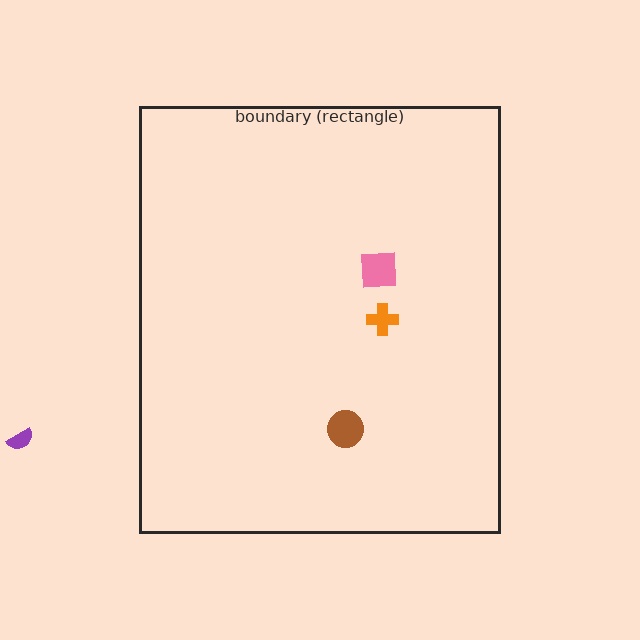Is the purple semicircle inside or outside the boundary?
Outside.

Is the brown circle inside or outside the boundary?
Inside.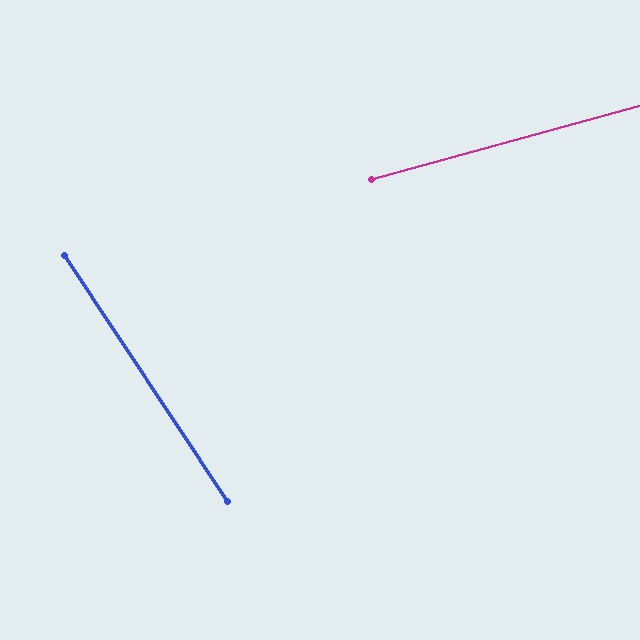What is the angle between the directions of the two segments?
Approximately 72 degrees.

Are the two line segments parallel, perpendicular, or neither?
Neither parallel nor perpendicular — they differ by about 72°.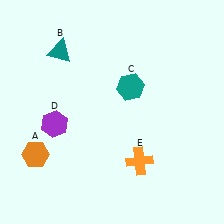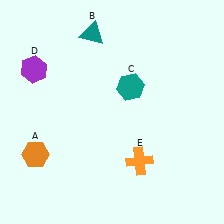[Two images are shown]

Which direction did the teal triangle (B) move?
The teal triangle (B) moved right.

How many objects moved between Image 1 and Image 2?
2 objects moved between the two images.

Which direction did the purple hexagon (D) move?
The purple hexagon (D) moved up.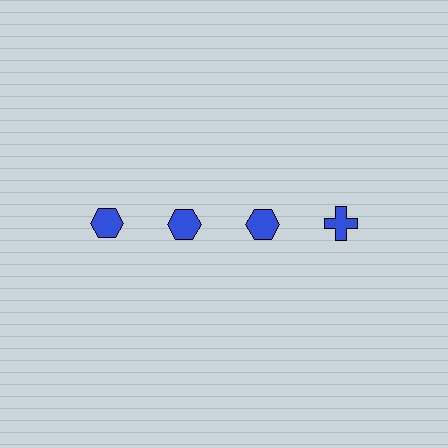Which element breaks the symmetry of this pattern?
The blue cross in the top row, second from right column breaks the symmetry. All other shapes are blue hexagons.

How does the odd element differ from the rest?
It has a different shape: cross instead of hexagon.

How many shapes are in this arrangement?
There are 4 shapes arranged in a grid pattern.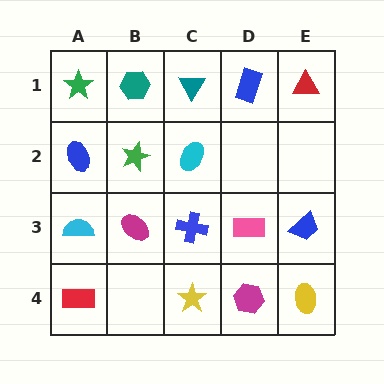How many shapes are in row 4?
4 shapes.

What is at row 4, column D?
A magenta hexagon.